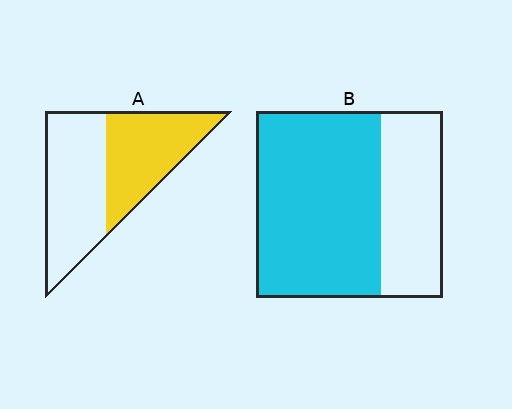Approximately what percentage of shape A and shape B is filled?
A is approximately 45% and B is approximately 65%.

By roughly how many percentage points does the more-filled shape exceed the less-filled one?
By roughly 20 percentage points (B over A).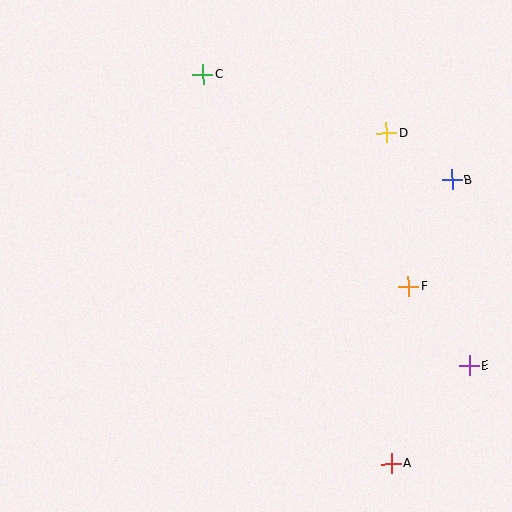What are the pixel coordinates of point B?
Point B is at (452, 180).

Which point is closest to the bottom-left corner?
Point A is closest to the bottom-left corner.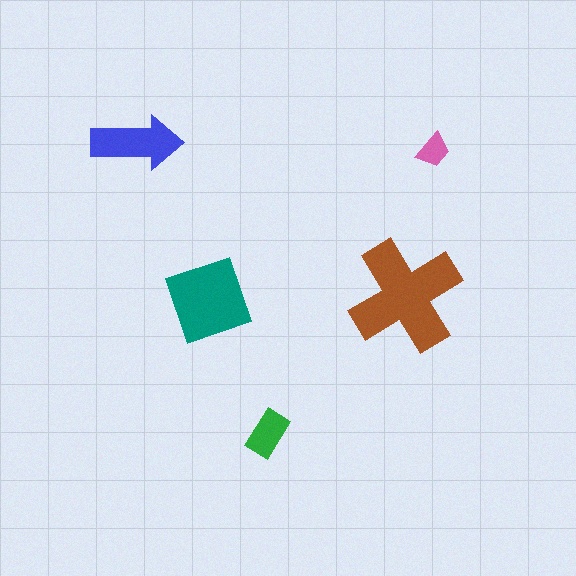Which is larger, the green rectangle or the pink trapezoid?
The green rectangle.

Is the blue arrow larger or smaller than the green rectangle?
Larger.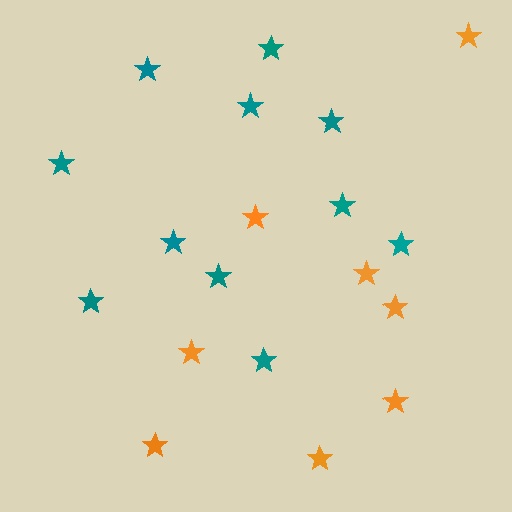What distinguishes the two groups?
There are 2 groups: one group of teal stars (11) and one group of orange stars (8).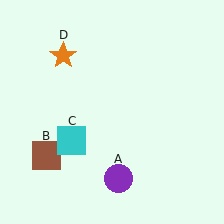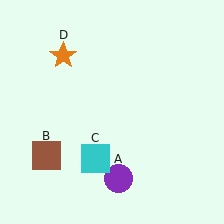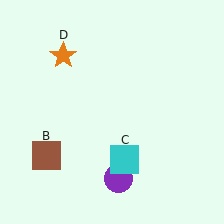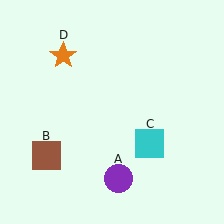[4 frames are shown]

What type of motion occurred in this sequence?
The cyan square (object C) rotated counterclockwise around the center of the scene.